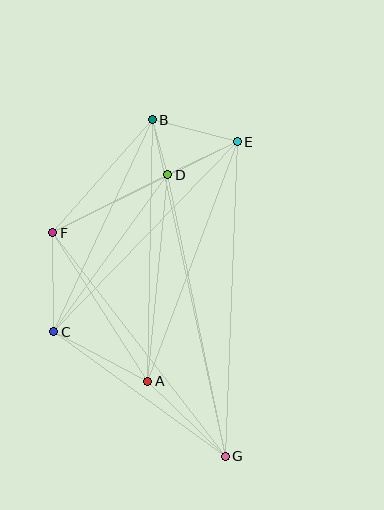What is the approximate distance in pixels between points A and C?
The distance between A and C is approximately 106 pixels.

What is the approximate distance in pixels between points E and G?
The distance between E and G is approximately 314 pixels.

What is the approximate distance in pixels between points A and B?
The distance between A and B is approximately 261 pixels.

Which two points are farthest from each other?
Points B and G are farthest from each other.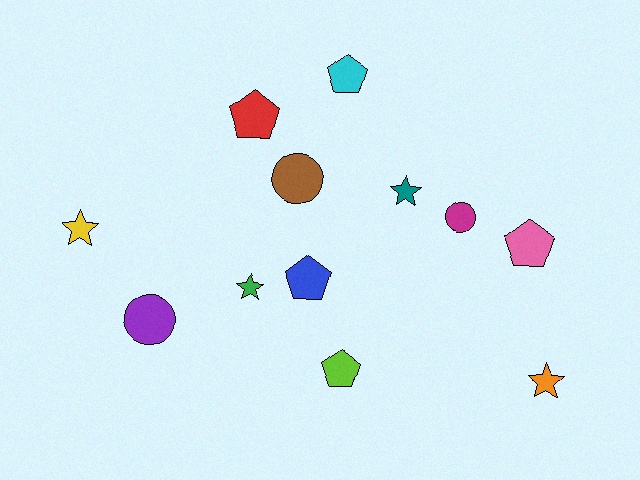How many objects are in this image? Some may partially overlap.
There are 12 objects.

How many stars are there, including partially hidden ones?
There are 4 stars.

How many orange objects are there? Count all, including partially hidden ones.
There is 1 orange object.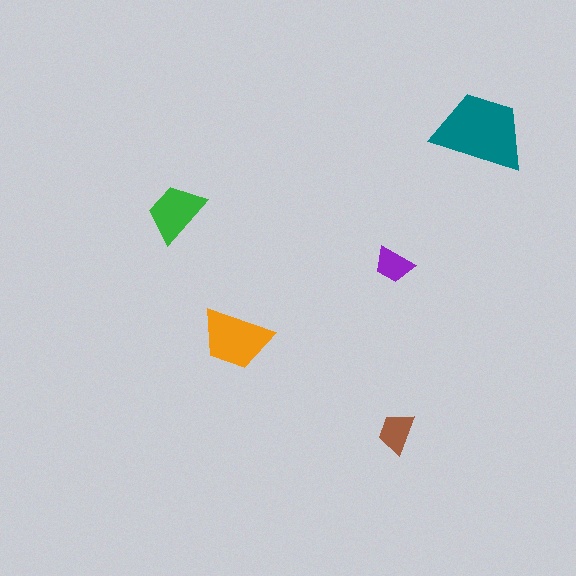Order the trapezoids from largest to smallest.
the teal one, the orange one, the green one, the brown one, the purple one.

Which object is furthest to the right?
The teal trapezoid is rightmost.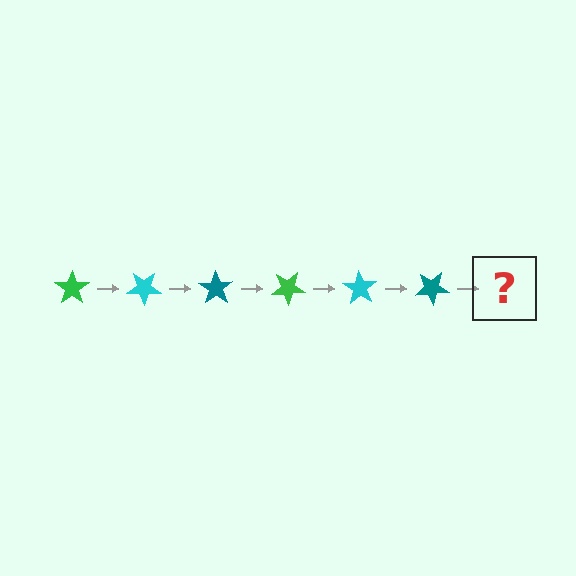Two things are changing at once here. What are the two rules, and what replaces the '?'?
The two rules are that it rotates 35 degrees each step and the color cycles through green, cyan, and teal. The '?' should be a green star, rotated 210 degrees from the start.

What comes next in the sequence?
The next element should be a green star, rotated 210 degrees from the start.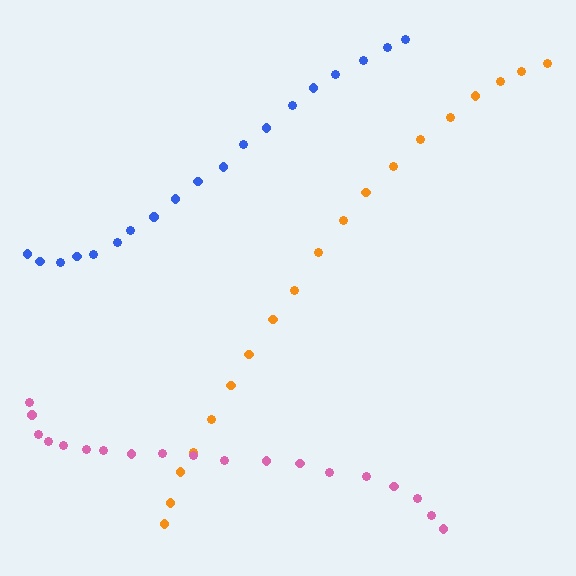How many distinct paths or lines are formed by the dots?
There are 3 distinct paths.